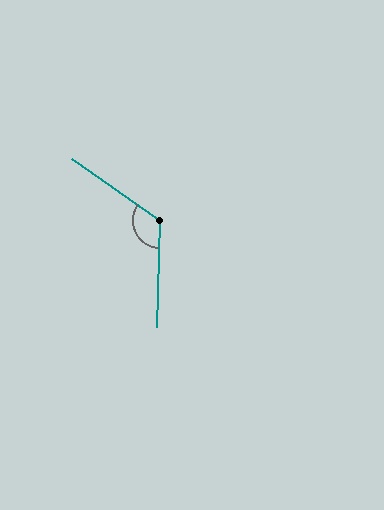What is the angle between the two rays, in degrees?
Approximately 123 degrees.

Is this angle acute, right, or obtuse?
It is obtuse.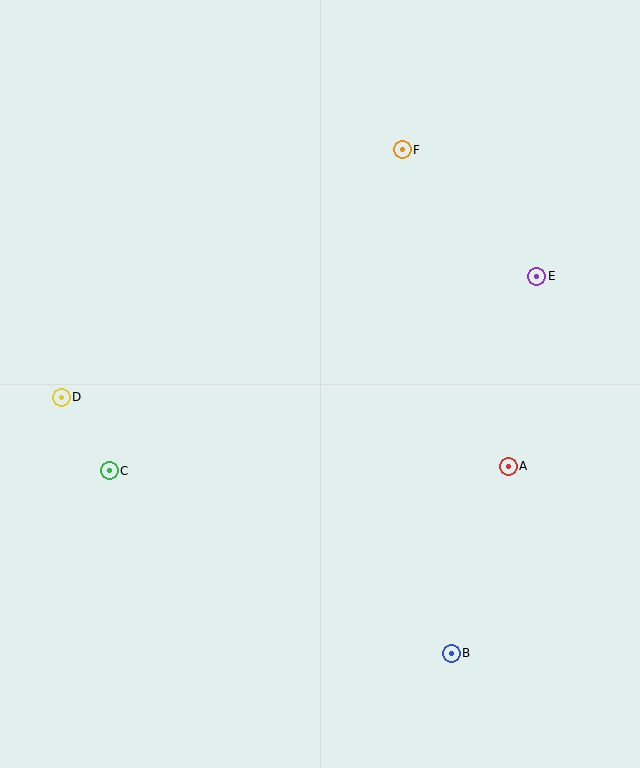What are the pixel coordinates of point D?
Point D is at (61, 397).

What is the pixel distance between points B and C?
The distance between B and C is 388 pixels.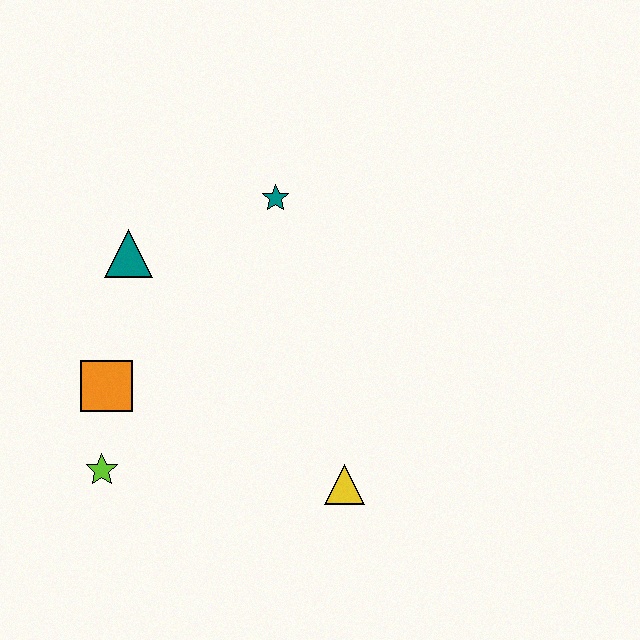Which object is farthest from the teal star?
The lime star is farthest from the teal star.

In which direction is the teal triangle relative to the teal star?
The teal triangle is to the left of the teal star.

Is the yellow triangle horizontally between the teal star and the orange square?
No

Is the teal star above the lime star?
Yes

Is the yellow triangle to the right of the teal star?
Yes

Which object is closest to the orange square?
The lime star is closest to the orange square.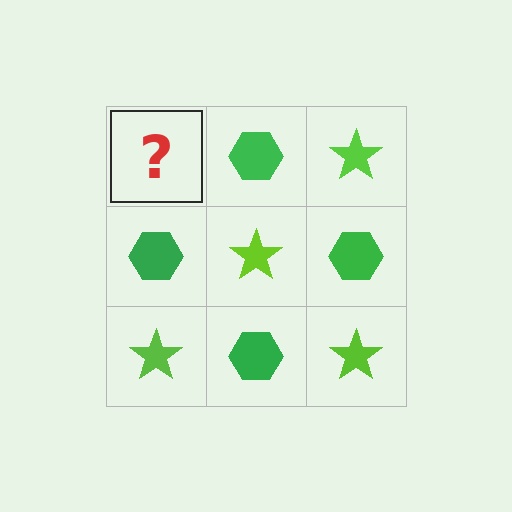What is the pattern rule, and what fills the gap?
The rule is that it alternates lime star and green hexagon in a checkerboard pattern. The gap should be filled with a lime star.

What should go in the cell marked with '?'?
The missing cell should contain a lime star.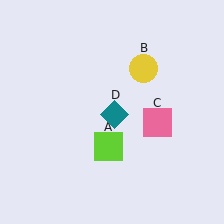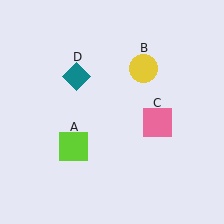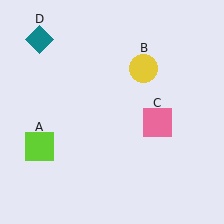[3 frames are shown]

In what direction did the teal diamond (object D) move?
The teal diamond (object D) moved up and to the left.